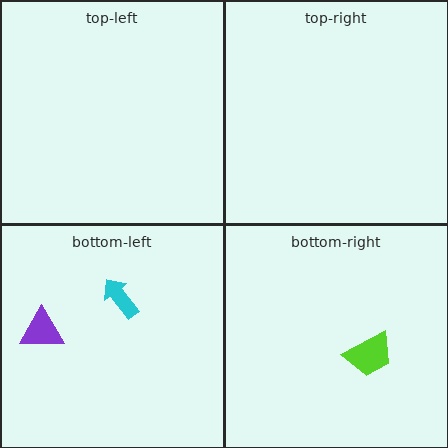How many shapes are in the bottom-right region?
1.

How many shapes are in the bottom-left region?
2.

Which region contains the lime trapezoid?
The bottom-right region.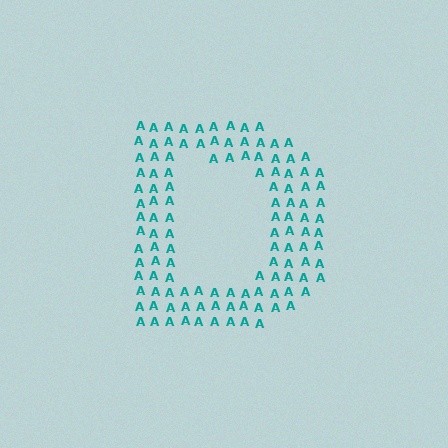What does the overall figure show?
The overall figure shows the letter D.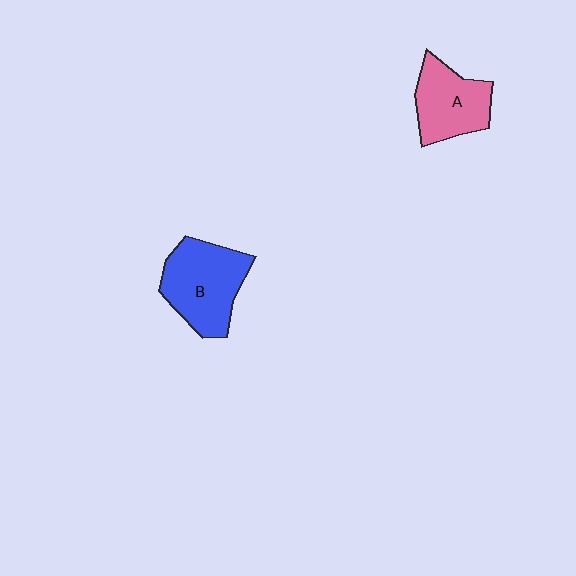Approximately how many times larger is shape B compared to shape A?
Approximately 1.3 times.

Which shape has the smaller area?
Shape A (pink).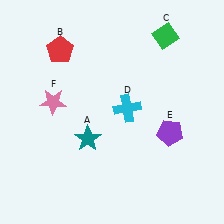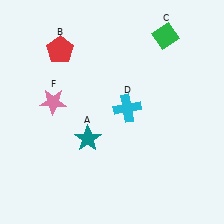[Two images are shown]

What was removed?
The purple pentagon (E) was removed in Image 2.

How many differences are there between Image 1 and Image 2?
There is 1 difference between the two images.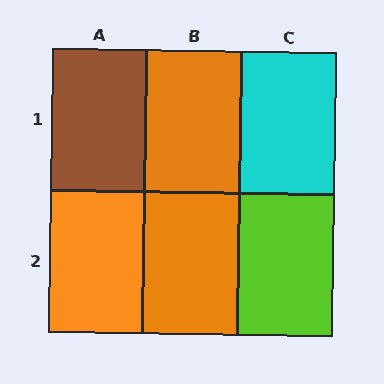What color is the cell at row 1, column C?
Cyan.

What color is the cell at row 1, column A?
Brown.